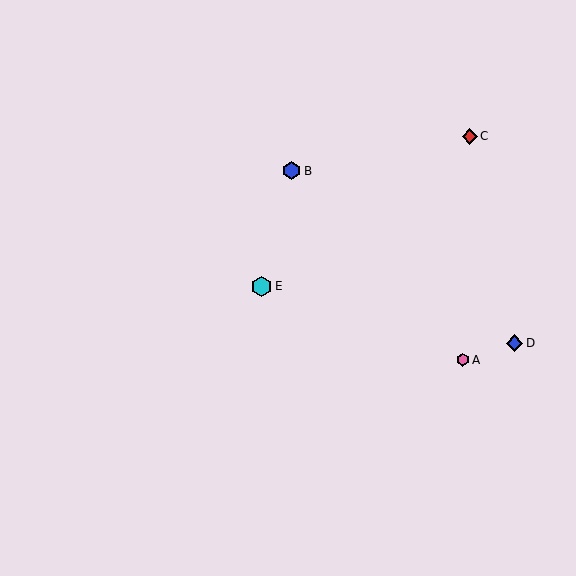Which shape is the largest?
The cyan hexagon (labeled E) is the largest.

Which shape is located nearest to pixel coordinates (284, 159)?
The blue hexagon (labeled B) at (292, 171) is nearest to that location.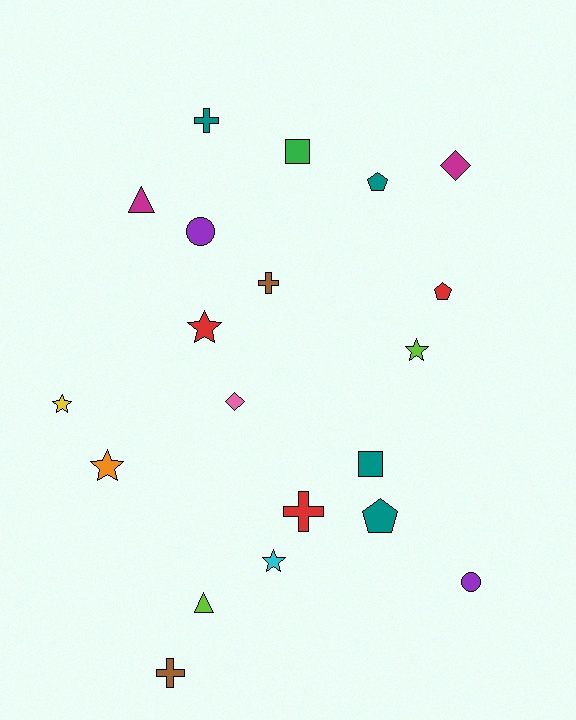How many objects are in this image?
There are 20 objects.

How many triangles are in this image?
There are 2 triangles.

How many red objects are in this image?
There are 3 red objects.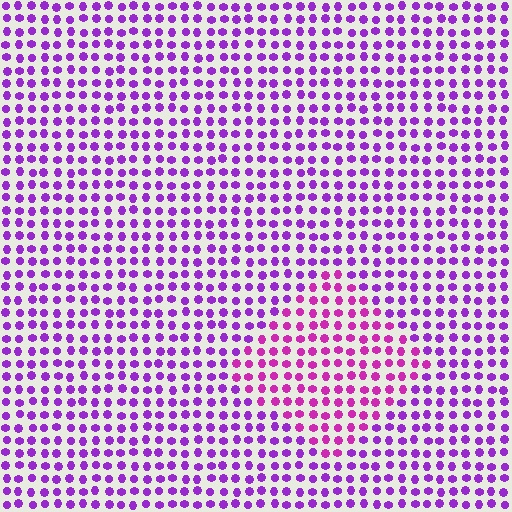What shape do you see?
I see a diamond.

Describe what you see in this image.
The image is filled with small purple elements in a uniform arrangement. A diamond-shaped region is visible where the elements are tinted to a slightly different hue, forming a subtle color boundary.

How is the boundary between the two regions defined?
The boundary is defined purely by a slight shift in hue (about 29 degrees). Spacing, size, and orientation are identical on both sides.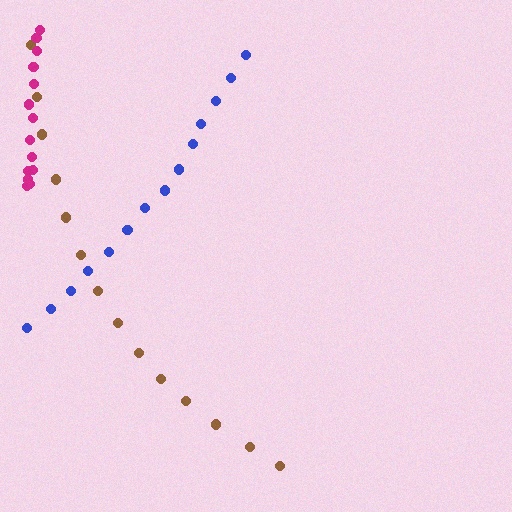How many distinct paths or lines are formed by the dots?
There are 3 distinct paths.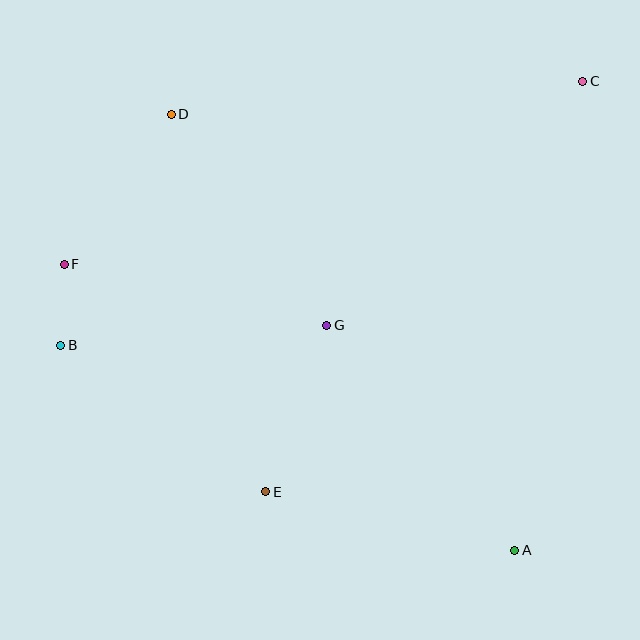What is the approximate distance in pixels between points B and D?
The distance between B and D is approximately 256 pixels.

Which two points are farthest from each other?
Points B and C are farthest from each other.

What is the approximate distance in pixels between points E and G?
The distance between E and G is approximately 177 pixels.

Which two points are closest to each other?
Points B and F are closest to each other.